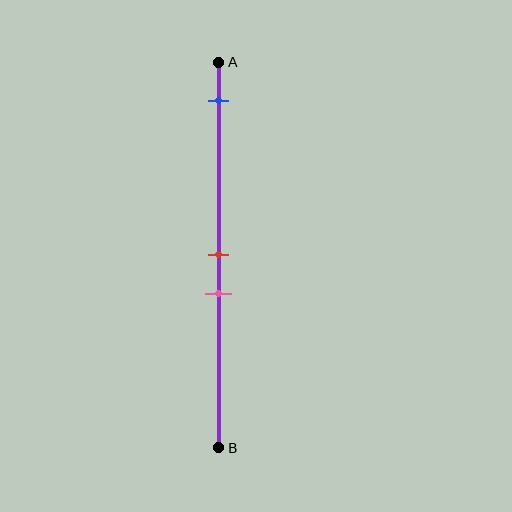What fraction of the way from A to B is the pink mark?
The pink mark is approximately 60% (0.6) of the way from A to B.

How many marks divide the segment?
There are 3 marks dividing the segment.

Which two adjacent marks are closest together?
The red and pink marks are the closest adjacent pair.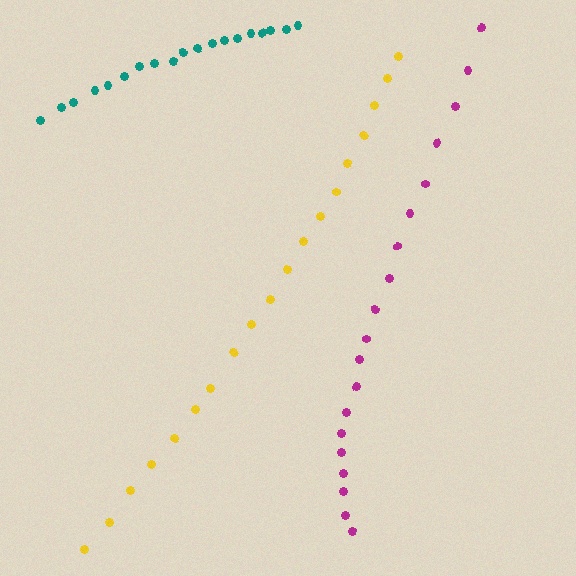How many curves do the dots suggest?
There are 3 distinct paths.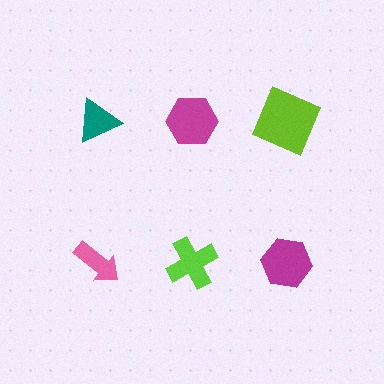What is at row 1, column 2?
A magenta hexagon.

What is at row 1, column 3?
A lime square.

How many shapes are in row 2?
3 shapes.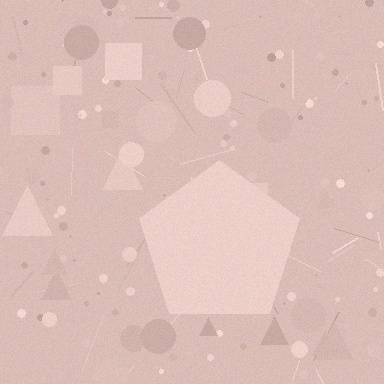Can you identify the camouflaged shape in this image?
The camouflaged shape is a pentagon.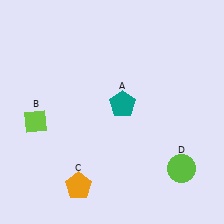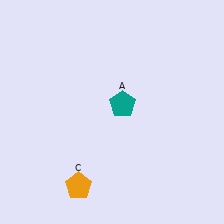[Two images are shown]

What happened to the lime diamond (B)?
The lime diamond (B) was removed in Image 2. It was in the bottom-left area of Image 1.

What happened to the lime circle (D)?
The lime circle (D) was removed in Image 2. It was in the bottom-right area of Image 1.